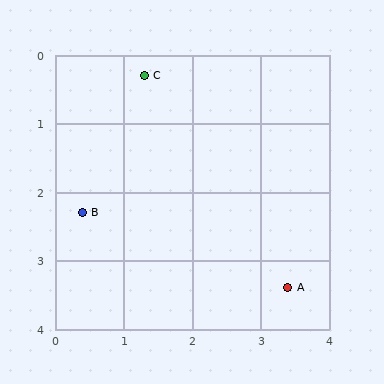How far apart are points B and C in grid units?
Points B and C are about 2.2 grid units apart.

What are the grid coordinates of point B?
Point B is at approximately (0.4, 2.3).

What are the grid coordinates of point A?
Point A is at approximately (3.4, 3.4).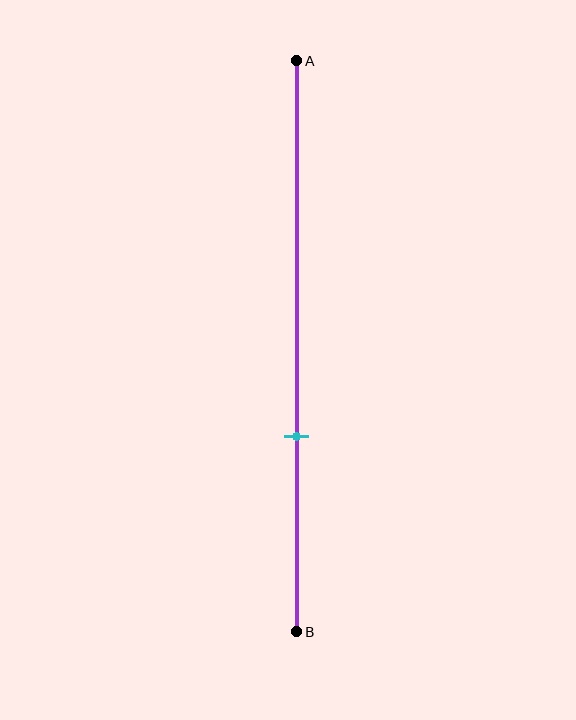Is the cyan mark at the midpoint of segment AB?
No, the mark is at about 65% from A, not at the 50% midpoint.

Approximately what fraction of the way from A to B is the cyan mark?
The cyan mark is approximately 65% of the way from A to B.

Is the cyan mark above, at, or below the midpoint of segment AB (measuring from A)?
The cyan mark is below the midpoint of segment AB.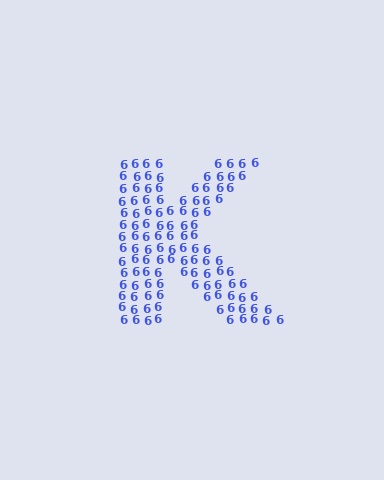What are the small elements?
The small elements are digit 6's.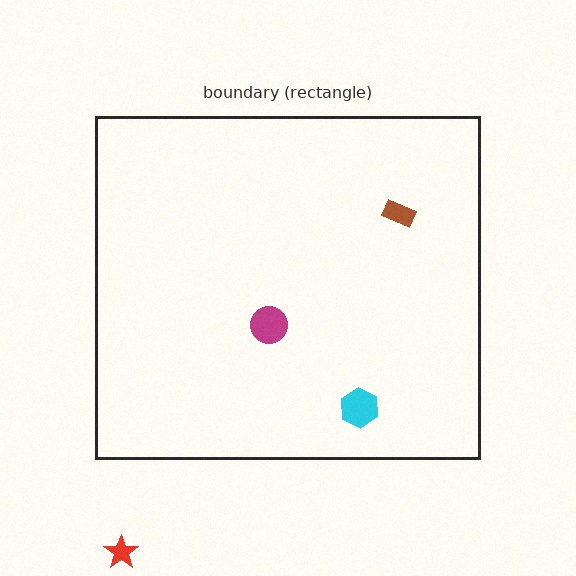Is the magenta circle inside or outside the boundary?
Inside.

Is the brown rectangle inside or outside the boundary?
Inside.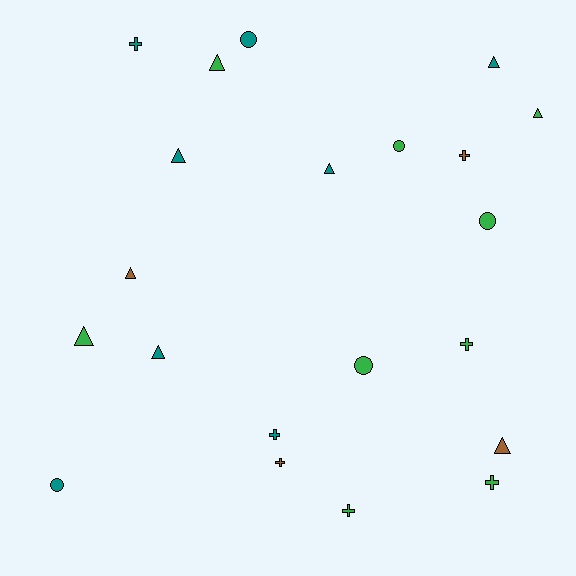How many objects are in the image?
There are 21 objects.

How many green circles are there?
There are 3 green circles.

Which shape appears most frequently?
Triangle, with 9 objects.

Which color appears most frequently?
Green, with 9 objects.